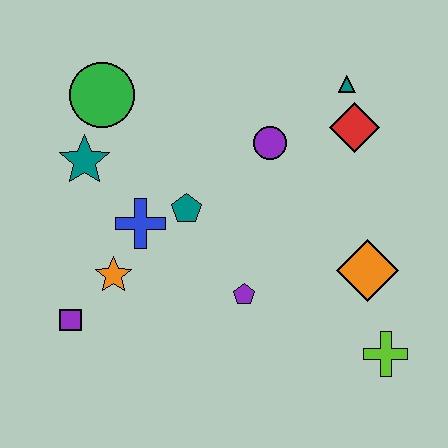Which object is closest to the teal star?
The green circle is closest to the teal star.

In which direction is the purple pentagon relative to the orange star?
The purple pentagon is to the right of the orange star.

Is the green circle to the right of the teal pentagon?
No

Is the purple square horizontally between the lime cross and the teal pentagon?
No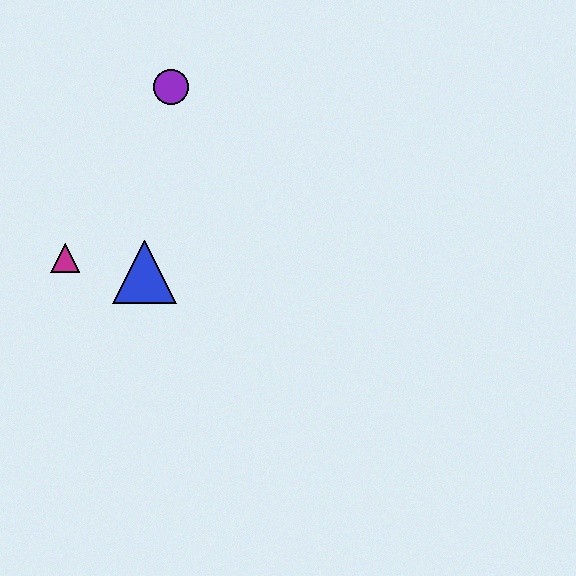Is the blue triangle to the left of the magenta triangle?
No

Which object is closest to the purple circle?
The blue triangle is closest to the purple circle.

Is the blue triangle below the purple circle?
Yes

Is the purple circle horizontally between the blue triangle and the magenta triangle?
No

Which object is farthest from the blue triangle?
The purple circle is farthest from the blue triangle.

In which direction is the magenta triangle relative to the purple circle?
The magenta triangle is below the purple circle.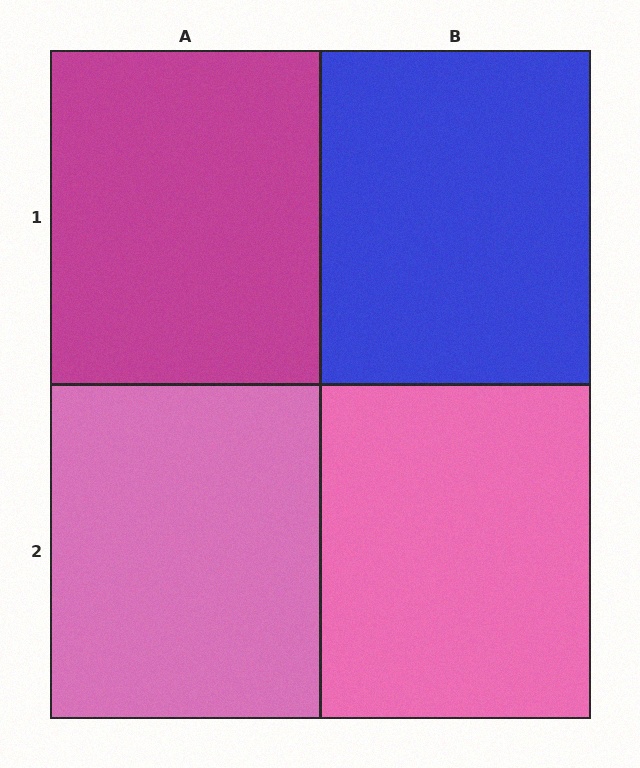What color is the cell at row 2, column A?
Pink.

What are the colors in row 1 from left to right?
Magenta, blue.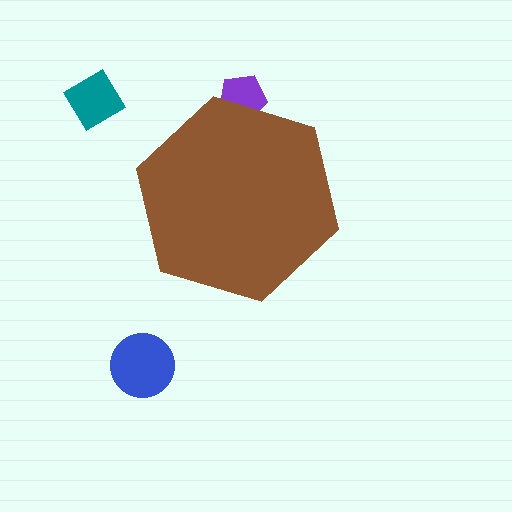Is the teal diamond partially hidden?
No, the teal diamond is fully visible.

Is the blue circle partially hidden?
No, the blue circle is fully visible.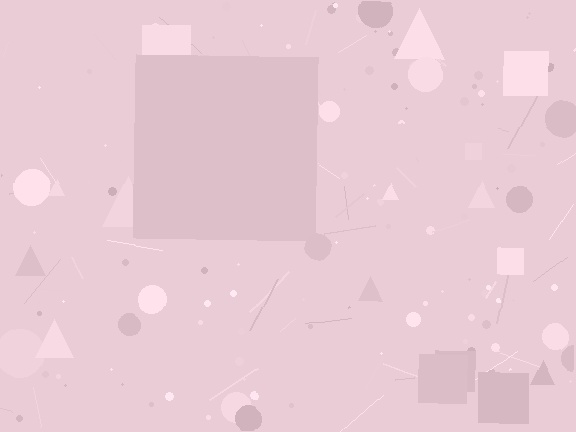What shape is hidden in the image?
A square is hidden in the image.